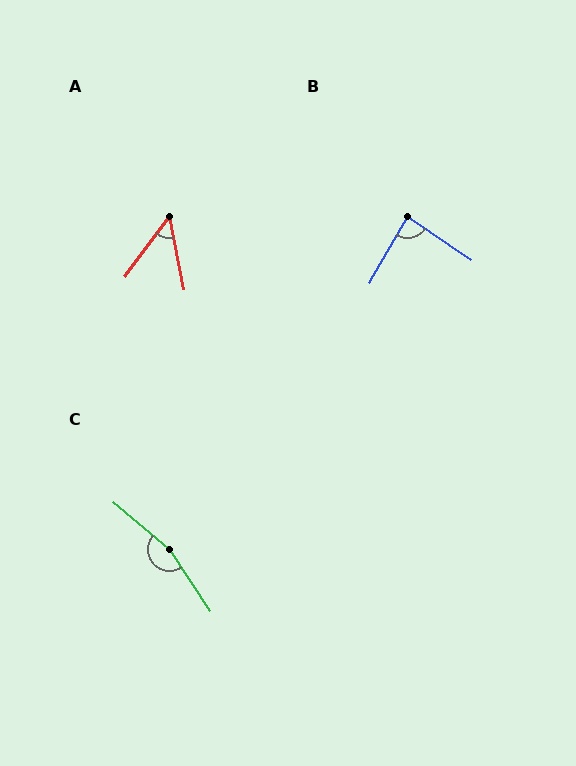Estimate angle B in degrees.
Approximately 85 degrees.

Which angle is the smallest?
A, at approximately 48 degrees.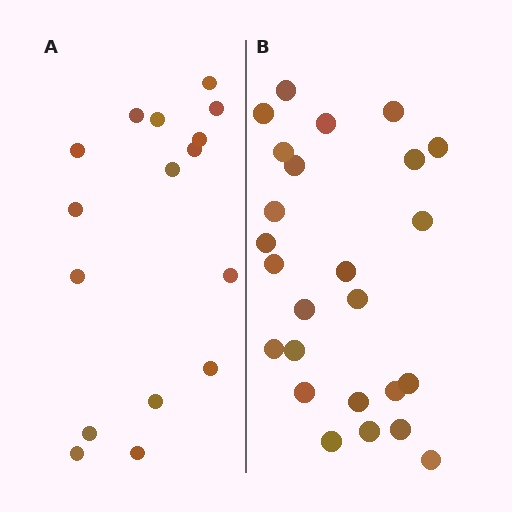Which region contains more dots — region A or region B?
Region B (the right region) has more dots.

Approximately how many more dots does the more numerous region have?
Region B has roughly 8 or so more dots than region A.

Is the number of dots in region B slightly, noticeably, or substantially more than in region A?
Region B has substantially more. The ratio is roughly 1.6 to 1.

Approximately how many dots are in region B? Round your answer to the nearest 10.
About 20 dots. (The exact count is 25, which rounds to 20.)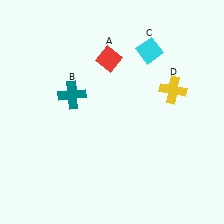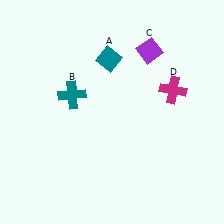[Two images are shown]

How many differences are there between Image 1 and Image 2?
There are 3 differences between the two images.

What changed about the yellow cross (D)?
In Image 1, D is yellow. In Image 2, it changed to magenta.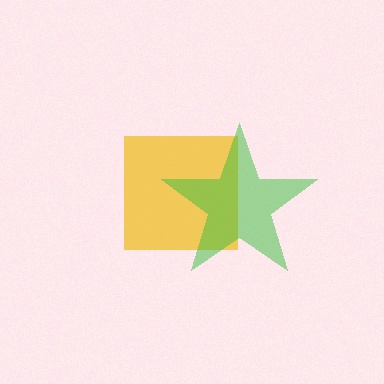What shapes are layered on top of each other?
The layered shapes are: a yellow square, a green star.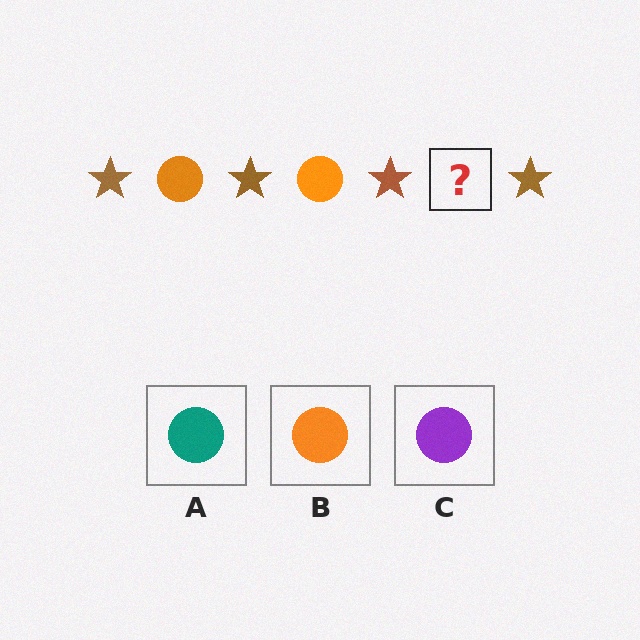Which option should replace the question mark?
Option B.